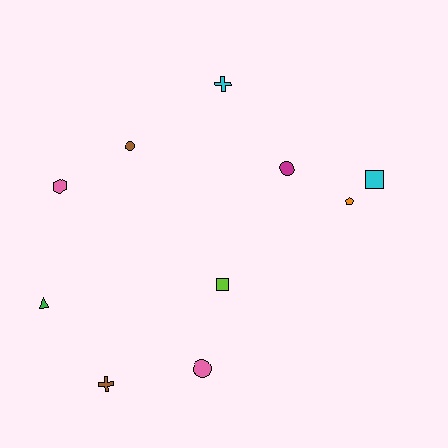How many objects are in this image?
There are 10 objects.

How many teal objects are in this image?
There are no teal objects.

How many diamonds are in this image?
There are no diamonds.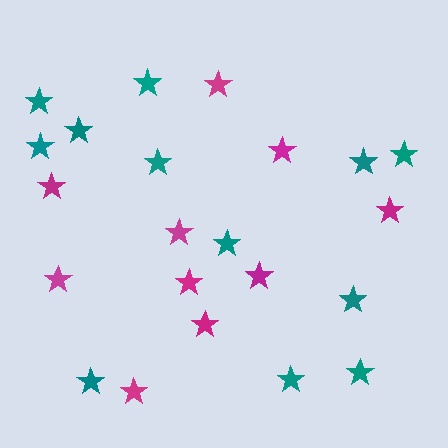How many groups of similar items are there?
There are 2 groups: one group of teal stars (12) and one group of magenta stars (10).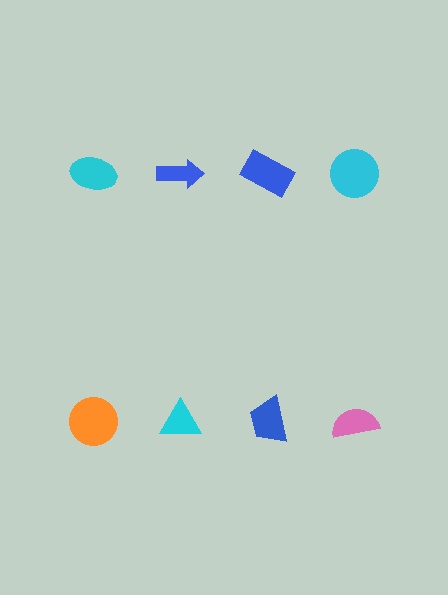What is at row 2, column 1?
An orange circle.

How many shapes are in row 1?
4 shapes.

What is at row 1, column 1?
A cyan ellipse.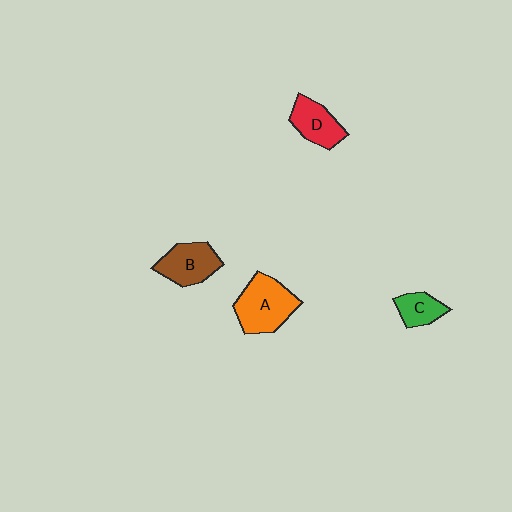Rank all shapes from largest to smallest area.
From largest to smallest: A (orange), B (brown), D (red), C (green).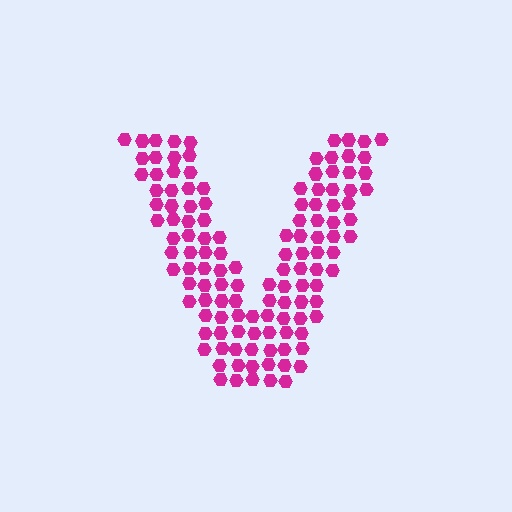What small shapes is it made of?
It is made of small hexagons.